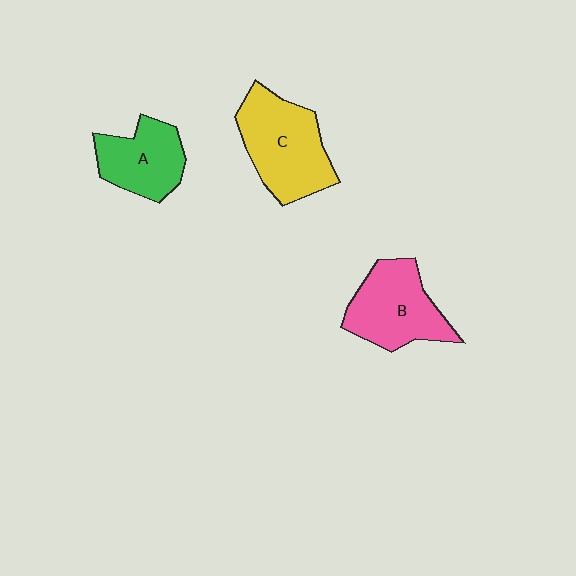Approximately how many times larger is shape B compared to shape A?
Approximately 1.2 times.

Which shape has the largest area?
Shape C (yellow).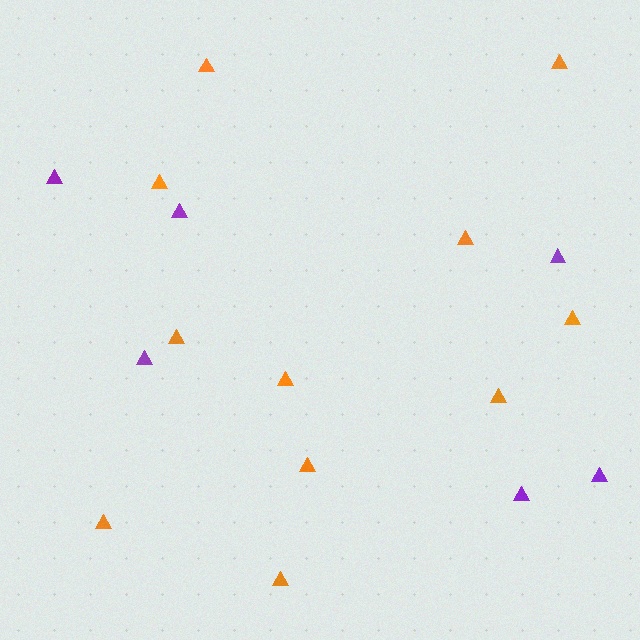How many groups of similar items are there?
There are 2 groups: one group of purple triangles (6) and one group of orange triangles (11).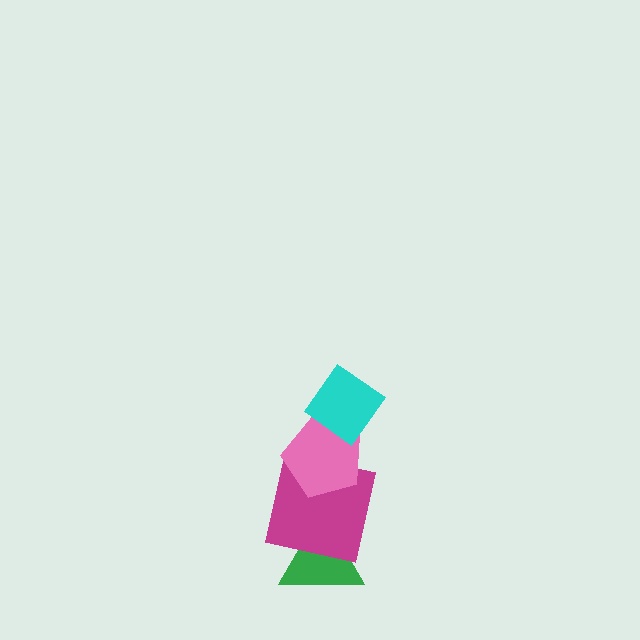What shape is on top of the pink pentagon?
The cyan diamond is on top of the pink pentagon.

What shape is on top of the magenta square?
The pink pentagon is on top of the magenta square.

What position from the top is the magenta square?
The magenta square is 3rd from the top.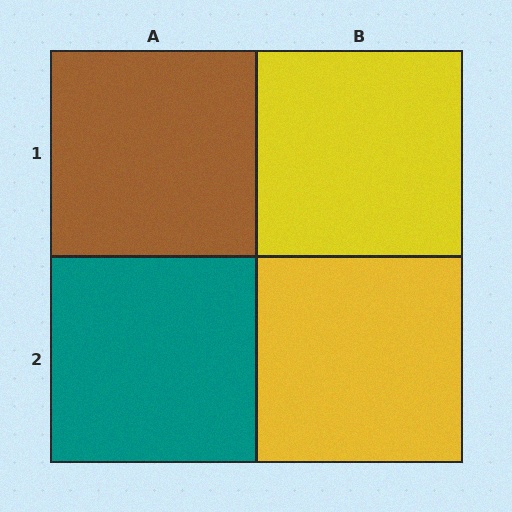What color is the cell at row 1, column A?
Brown.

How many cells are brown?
1 cell is brown.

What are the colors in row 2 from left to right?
Teal, yellow.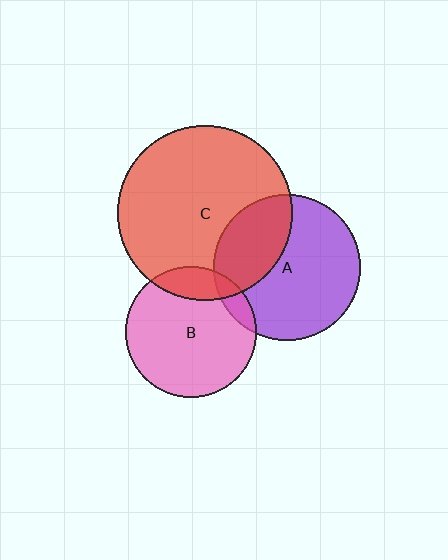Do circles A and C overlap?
Yes.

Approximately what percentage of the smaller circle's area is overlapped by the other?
Approximately 30%.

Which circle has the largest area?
Circle C (red).